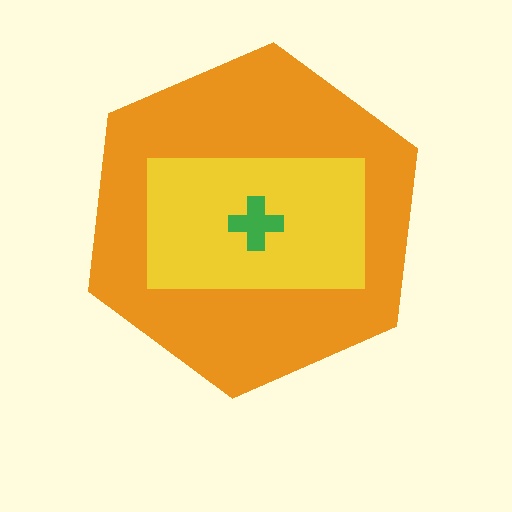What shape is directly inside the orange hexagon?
The yellow rectangle.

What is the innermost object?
The green cross.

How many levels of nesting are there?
3.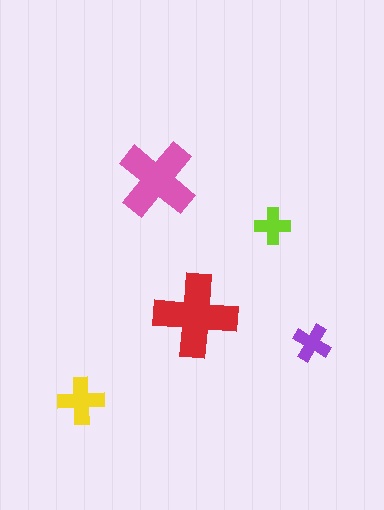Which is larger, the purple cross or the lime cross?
The purple one.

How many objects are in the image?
There are 5 objects in the image.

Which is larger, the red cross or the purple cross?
The red one.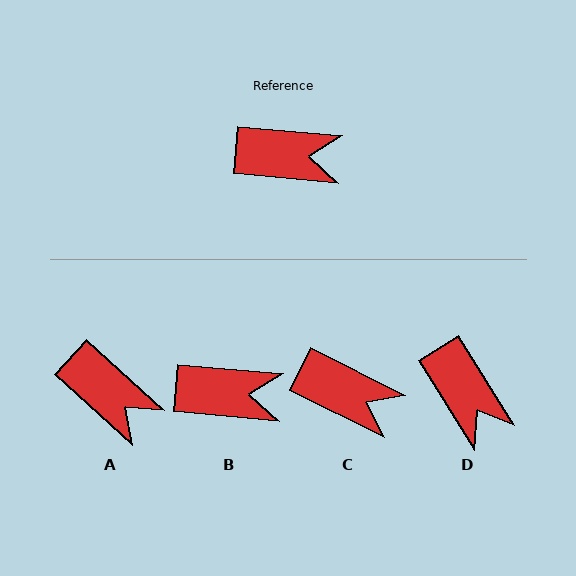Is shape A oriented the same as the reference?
No, it is off by about 38 degrees.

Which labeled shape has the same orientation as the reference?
B.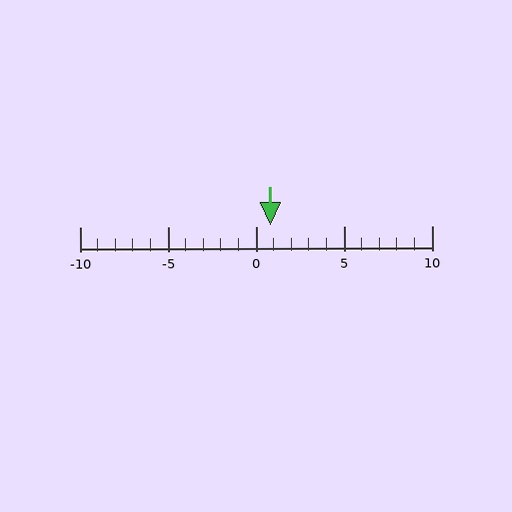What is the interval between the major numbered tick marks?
The major tick marks are spaced 5 units apart.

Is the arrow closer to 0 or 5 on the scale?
The arrow is closer to 0.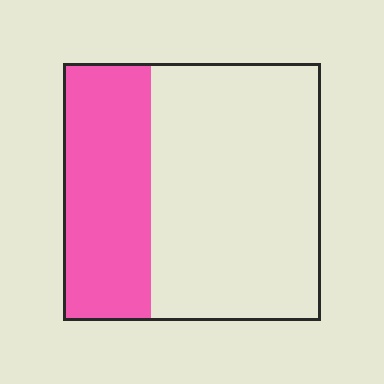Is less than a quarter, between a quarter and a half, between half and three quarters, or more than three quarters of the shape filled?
Between a quarter and a half.